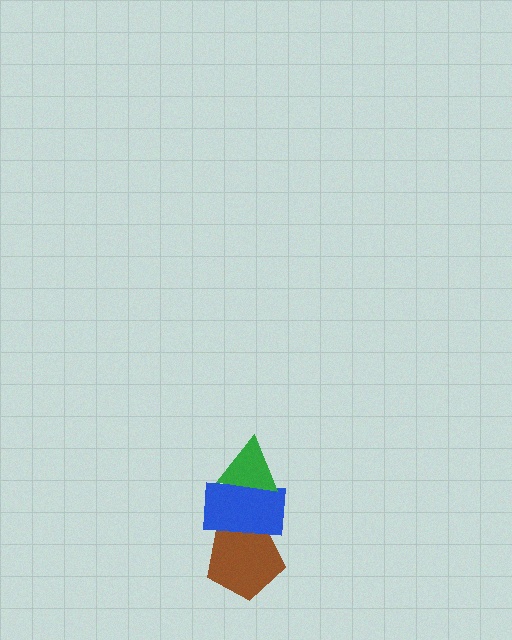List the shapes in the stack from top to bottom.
From top to bottom: the green triangle, the blue rectangle, the brown pentagon.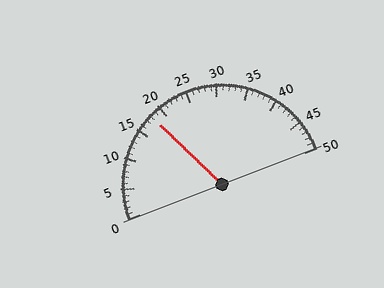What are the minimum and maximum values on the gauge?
The gauge ranges from 0 to 50.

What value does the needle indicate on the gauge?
The needle indicates approximately 18.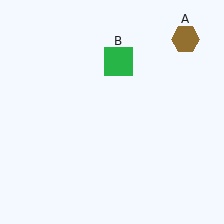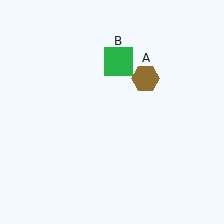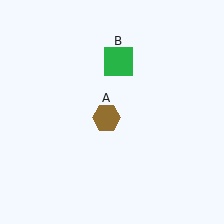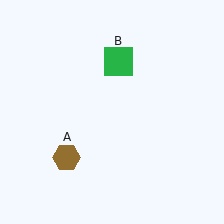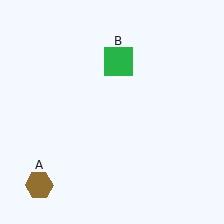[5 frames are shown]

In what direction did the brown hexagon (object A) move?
The brown hexagon (object A) moved down and to the left.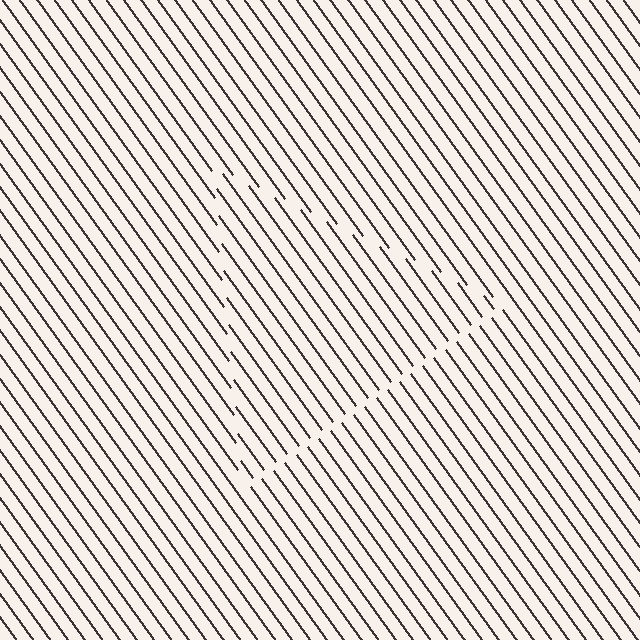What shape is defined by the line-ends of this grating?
An illusory triangle. The interior of the shape contains the same grating, shifted by half a period — the contour is defined by the phase discontinuity where line-ends from the inner and outer gratings abut.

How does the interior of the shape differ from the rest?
The interior of the shape contains the same grating, shifted by half a period — the contour is defined by the phase discontinuity where line-ends from the inner and outer gratings abut.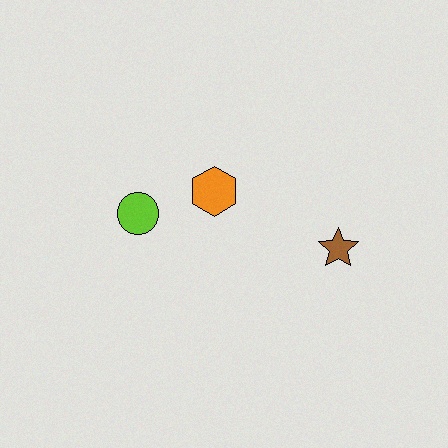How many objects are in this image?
There are 3 objects.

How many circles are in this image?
There is 1 circle.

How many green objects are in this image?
There are no green objects.